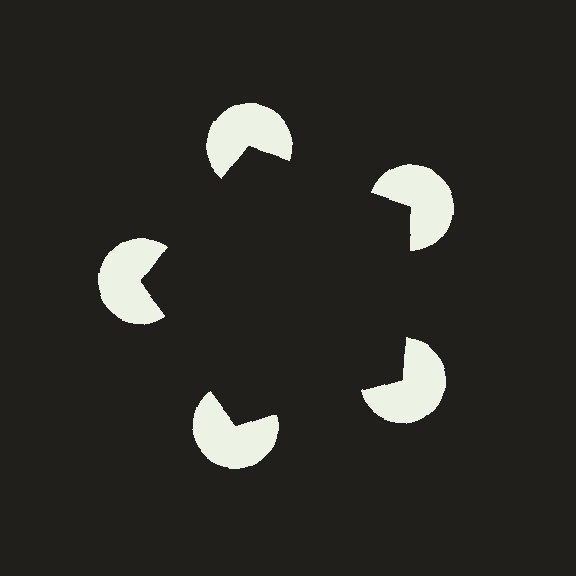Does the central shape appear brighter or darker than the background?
It typically appears slightly darker than the background, even though no actual brightness change is drawn.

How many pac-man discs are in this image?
There are 5 — one at each vertex of the illusory pentagon.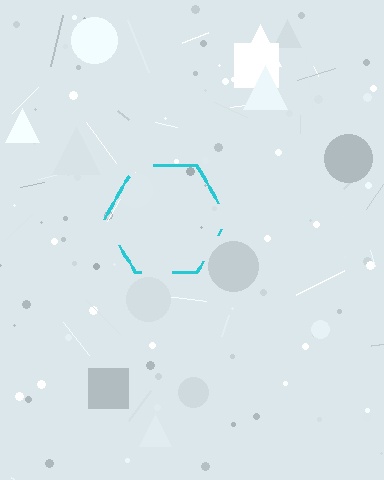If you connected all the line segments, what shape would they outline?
They would outline a hexagon.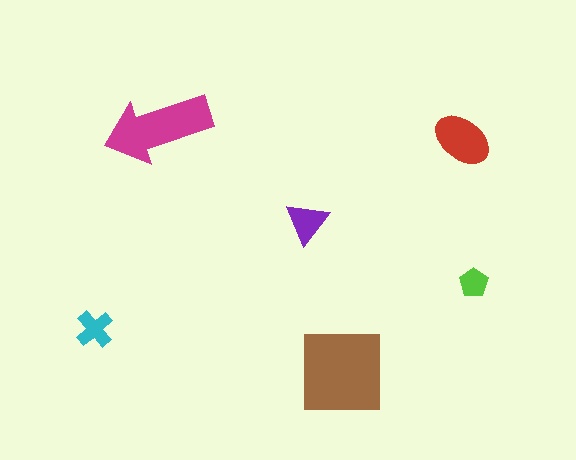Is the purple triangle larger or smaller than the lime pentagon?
Larger.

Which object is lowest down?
The brown square is bottommost.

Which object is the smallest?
The lime pentagon.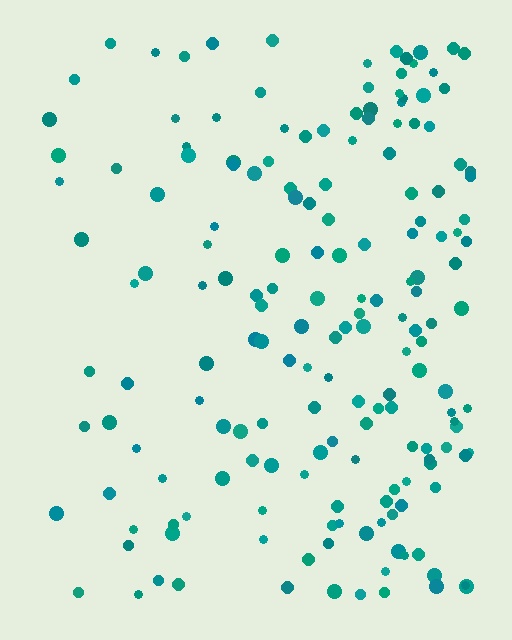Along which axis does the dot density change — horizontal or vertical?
Horizontal.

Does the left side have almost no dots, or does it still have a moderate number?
Still a moderate number, just noticeably fewer than the right.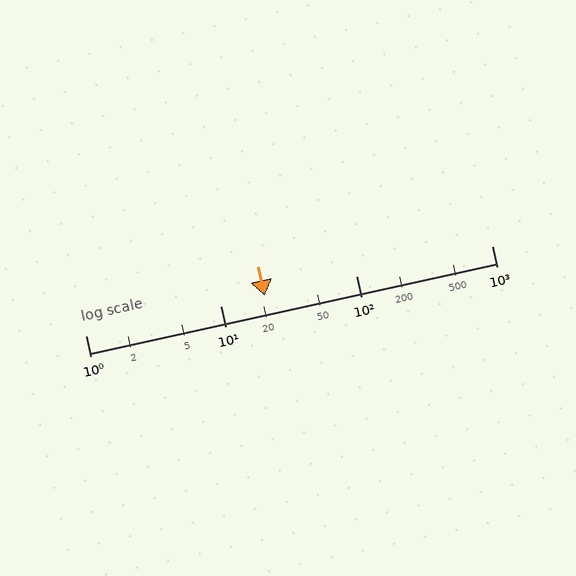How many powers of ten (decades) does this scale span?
The scale spans 3 decades, from 1 to 1000.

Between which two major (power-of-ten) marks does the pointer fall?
The pointer is between 10 and 100.